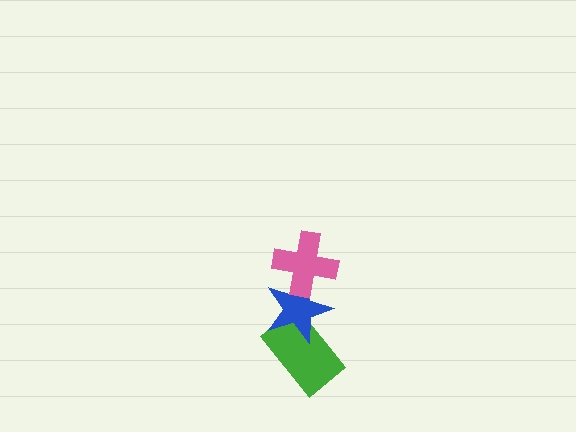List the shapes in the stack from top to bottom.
From top to bottom: the pink cross, the blue star, the green rectangle.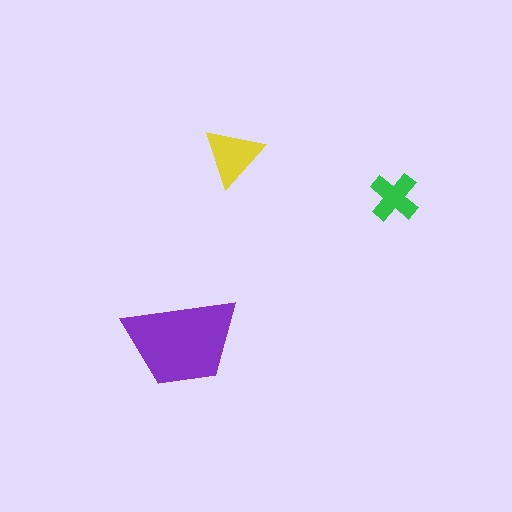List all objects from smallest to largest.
The green cross, the yellow triangle, the purple trapezoid.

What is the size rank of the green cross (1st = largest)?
3rd.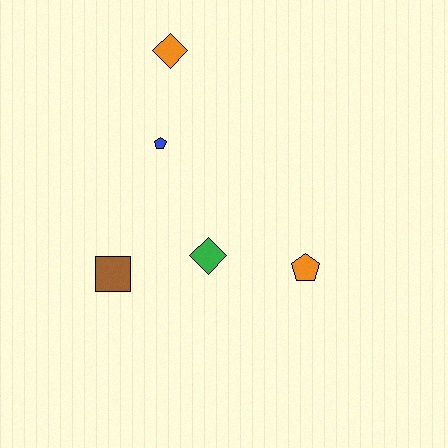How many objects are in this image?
There are 5 objects.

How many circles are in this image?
There are no circles.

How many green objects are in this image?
There is 1 green object.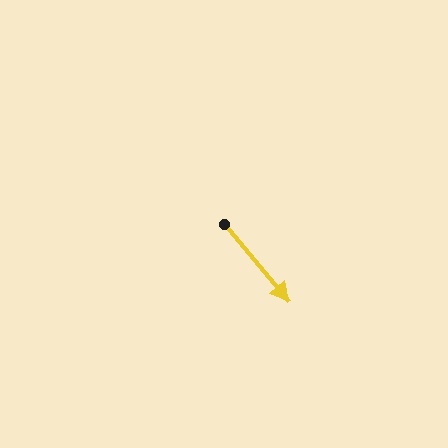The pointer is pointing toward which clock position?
Roughly 5 o'clock.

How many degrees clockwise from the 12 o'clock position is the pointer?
Approximately 140 degrees.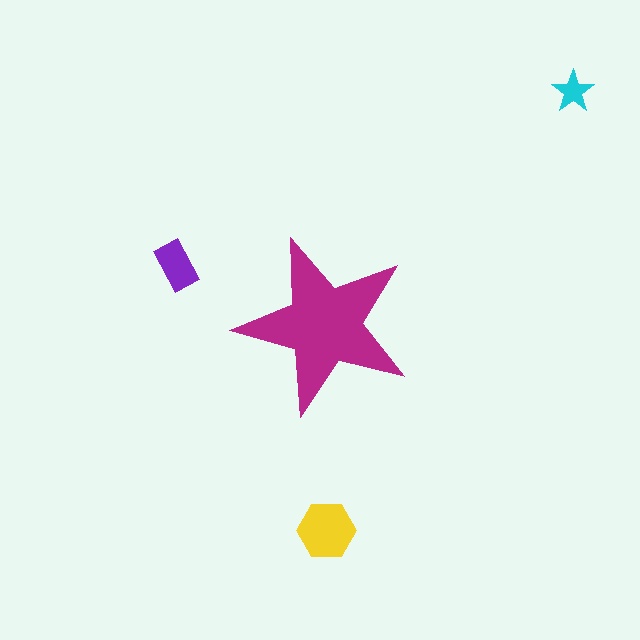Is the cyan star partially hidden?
No, the cyan star is fully visible.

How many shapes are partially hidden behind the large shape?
0 shapes are partially hidden.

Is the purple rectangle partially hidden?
No, the purple rectangle is fully visible.